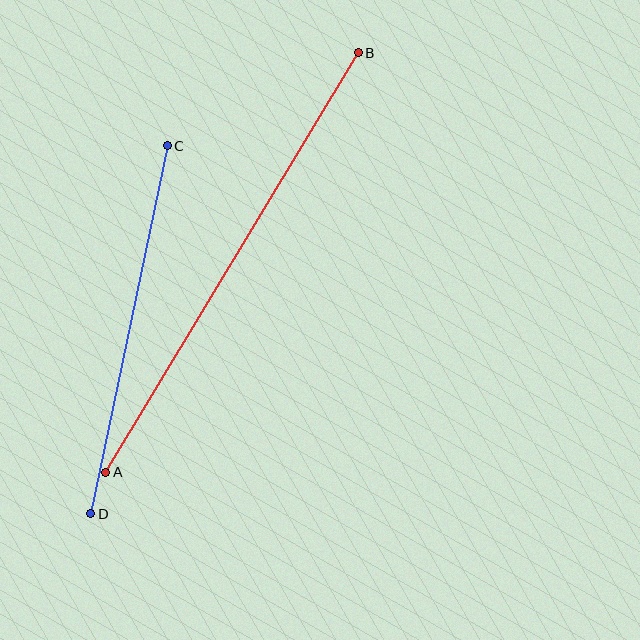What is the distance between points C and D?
The distance is approximately 376 pixels.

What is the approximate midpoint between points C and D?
The midpoint is at approximately (129, 330) pixels.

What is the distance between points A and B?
The distance is approximately 490 pixels.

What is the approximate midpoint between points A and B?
The midpoint is at approximately (232, 263) pixels.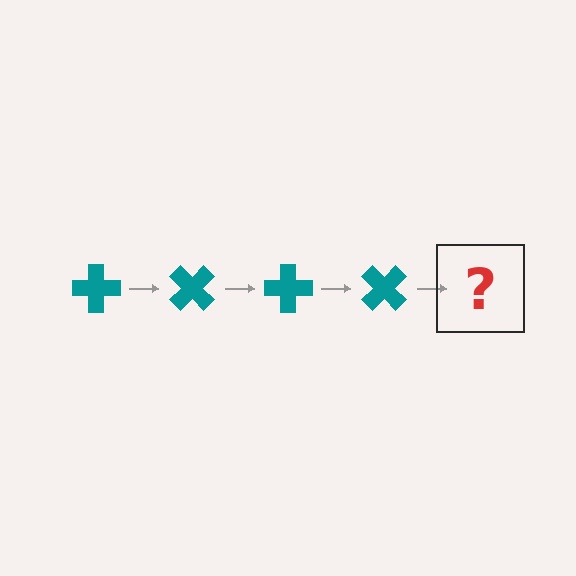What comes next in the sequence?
The next element should be a teal cross rotated 180 degrees.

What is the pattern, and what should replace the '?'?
The pattern is that the cross rotates 45 degrees each step. The '?' should be a teal cross rotated 180 degrees.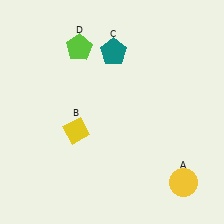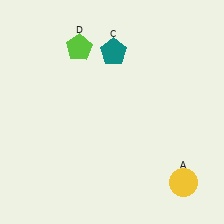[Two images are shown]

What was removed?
The yellow diamond (B) was removed in Image 2.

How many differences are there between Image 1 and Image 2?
There is 1 difference between the two images.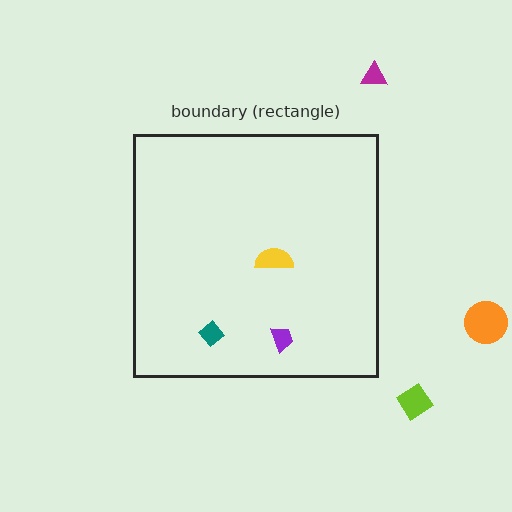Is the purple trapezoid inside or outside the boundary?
Inside.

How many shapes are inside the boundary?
3 inside, 3 outside.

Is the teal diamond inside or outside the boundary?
Inside.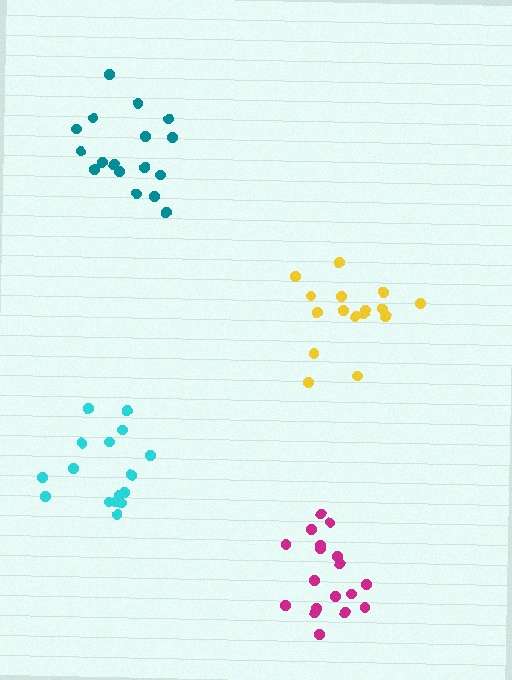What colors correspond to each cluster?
The clusters are colored: teal, yellow, magenta, cyan.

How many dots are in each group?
Group 1: 17 dots, Group 2: 16 dots, Group 3: 18 dots, Group 4: 16 dots (67 total).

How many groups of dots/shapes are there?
There are 4 groups.